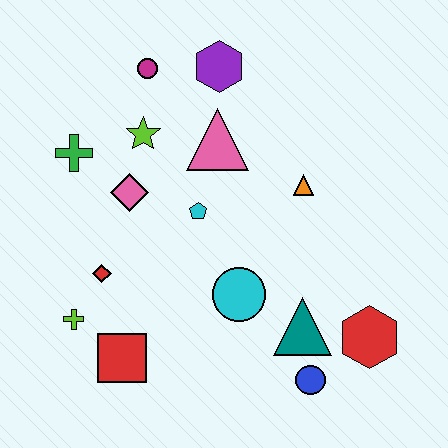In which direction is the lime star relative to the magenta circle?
The lime star is below the magenta circle.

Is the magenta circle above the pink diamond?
Yes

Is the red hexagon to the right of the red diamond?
Yes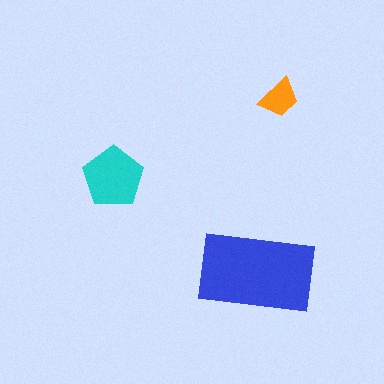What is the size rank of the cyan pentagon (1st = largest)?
2nd.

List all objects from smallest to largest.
The orange trapezoid, the cyan pentagon, the blue rectangle.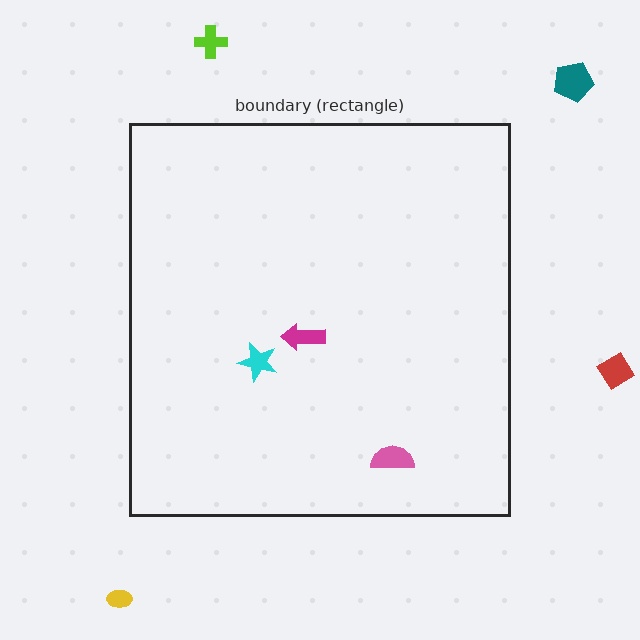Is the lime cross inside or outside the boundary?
Outside.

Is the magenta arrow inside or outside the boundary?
Inside.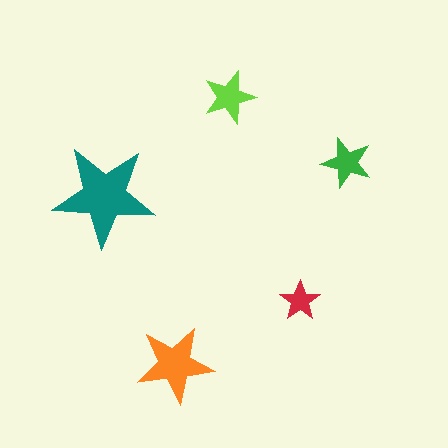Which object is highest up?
The lime star is topmost.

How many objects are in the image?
There are 5 objects in the image.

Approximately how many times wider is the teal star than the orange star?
About 1.5 times wider.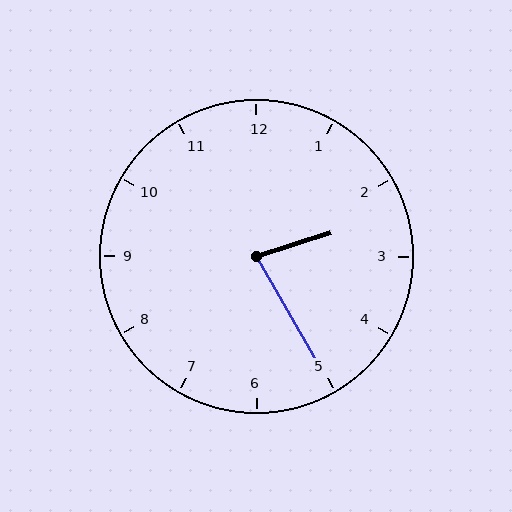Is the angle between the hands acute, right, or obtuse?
It is acute.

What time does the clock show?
2:25.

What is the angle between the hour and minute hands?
Approximately 78 degrees.